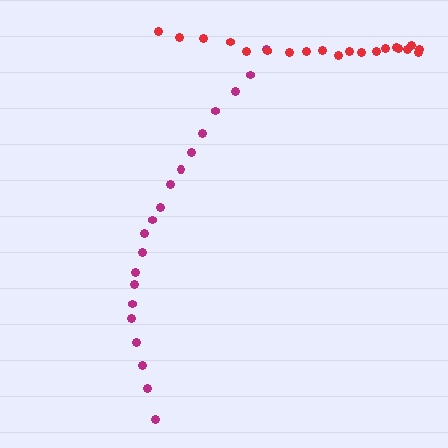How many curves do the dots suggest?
There are 2 distinct paths.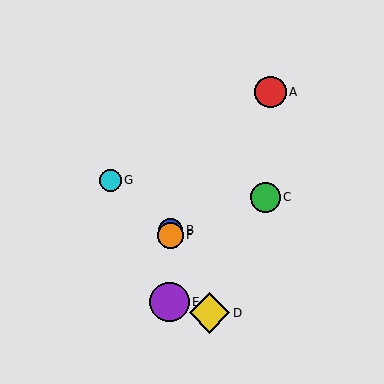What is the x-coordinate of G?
Object G is at x≈110.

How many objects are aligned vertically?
3 objects (B, E, F) are aligned vertically.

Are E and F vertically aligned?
Yes, both are at x≈170.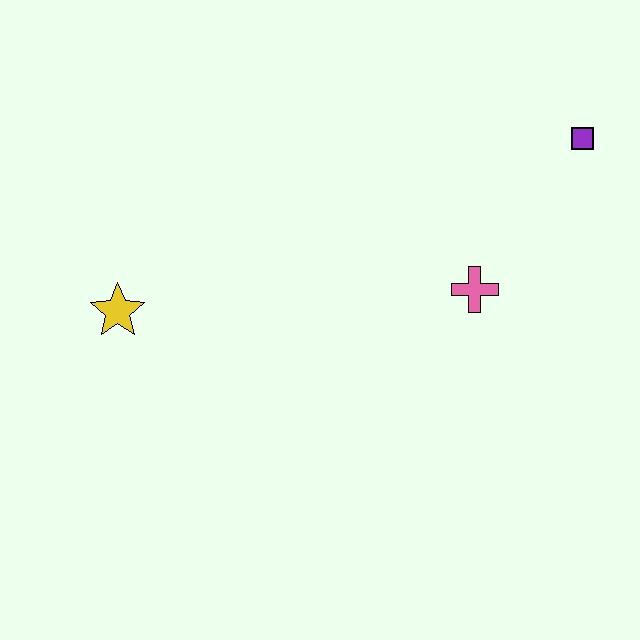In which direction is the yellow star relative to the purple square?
The yellow star is to the left of the purple square.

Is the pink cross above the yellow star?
Yes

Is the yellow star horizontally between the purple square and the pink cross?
No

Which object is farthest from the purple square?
The yellow star is farthest from the purple square.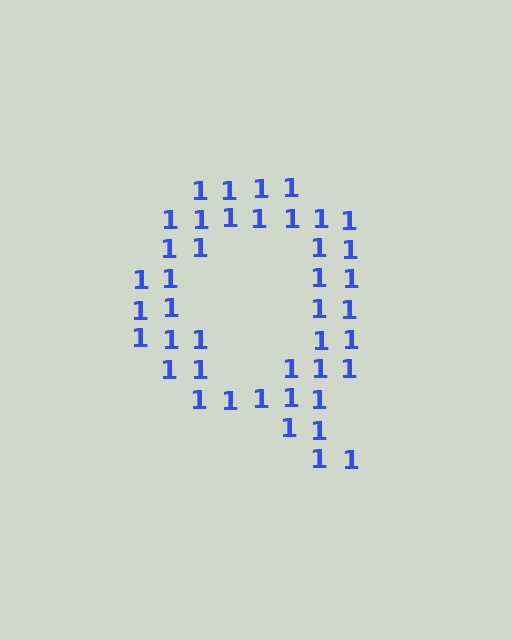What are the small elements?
The small elements are digit 1's.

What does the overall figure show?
The overall figure shows the letter Q.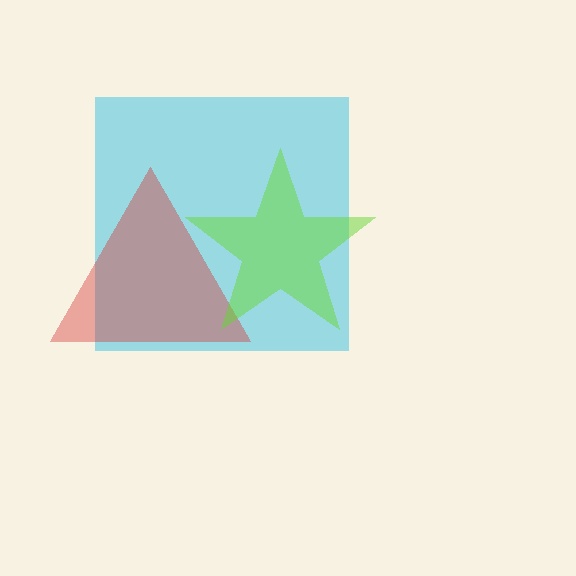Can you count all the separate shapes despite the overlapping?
Yes, there are 3 separate shapes.